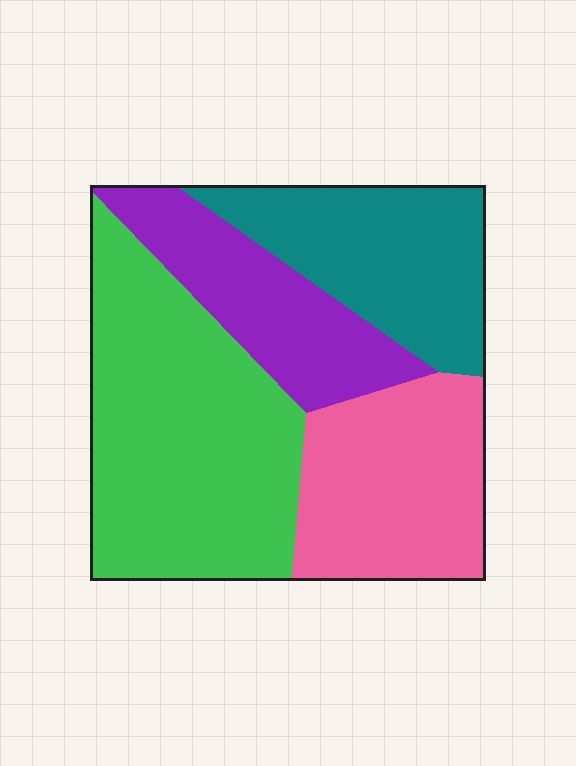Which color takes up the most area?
Green, at roughly 40%.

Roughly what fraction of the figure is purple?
Purple covers around 20% of the figure.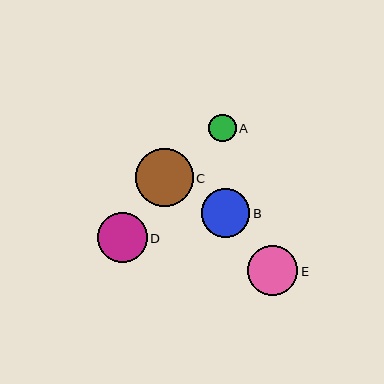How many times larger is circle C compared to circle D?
Circle C is approximately 1.2 times the size of circle D.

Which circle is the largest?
Circle C is the largest with a size of approximately 58 pixels.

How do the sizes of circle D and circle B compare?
Circle D and circle B are approximately the same size.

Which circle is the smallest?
Circle A is the smallest with a size of approximately 27 pixels.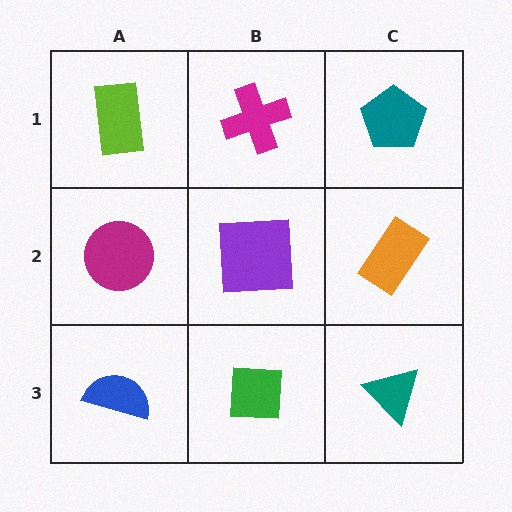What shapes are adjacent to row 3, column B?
A purple square (row 2, column B), a blue semicircle (row 3, column A), a teal triangle (row 3, column C).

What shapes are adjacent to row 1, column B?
A purple square (row 2, column B), a lime rectangle (row 1, column A), a teal pentagon (row 1, column C).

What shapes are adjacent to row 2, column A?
A lime rectangle (row 1, column A), a blue semicircle (row 3, column A), a purple square (row 2, column B).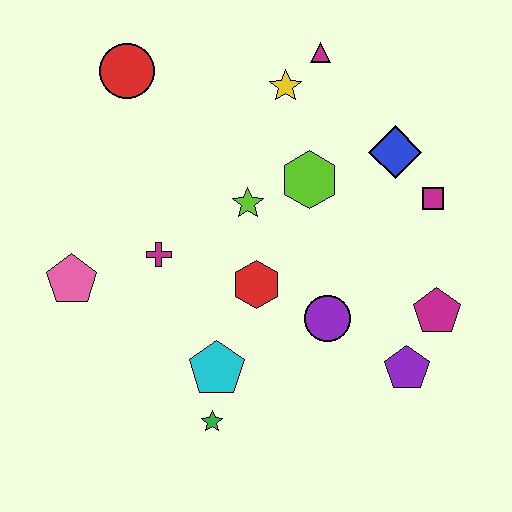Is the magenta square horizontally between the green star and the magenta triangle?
No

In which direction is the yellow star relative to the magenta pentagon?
The yellow star is above the magenta pentagon.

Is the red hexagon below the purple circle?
No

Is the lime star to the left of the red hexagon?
Yes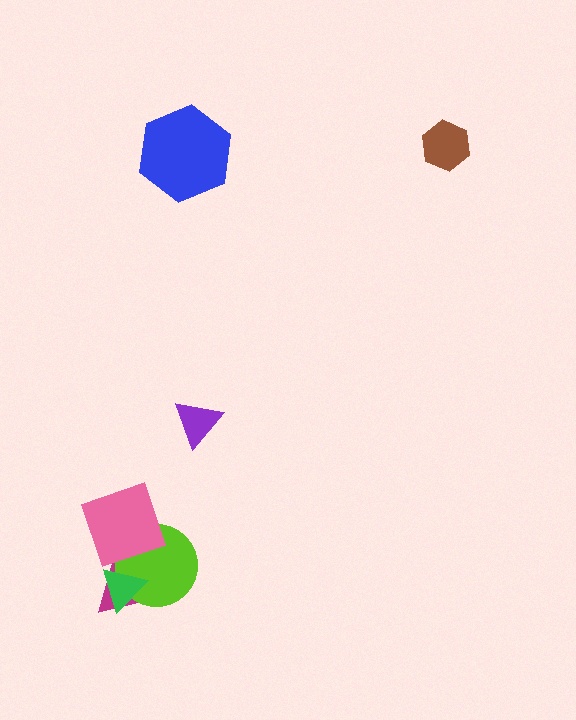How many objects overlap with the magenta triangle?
3 objects overlap with the magenta triangle.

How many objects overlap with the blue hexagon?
0 objects overlap with the blue hexagon.